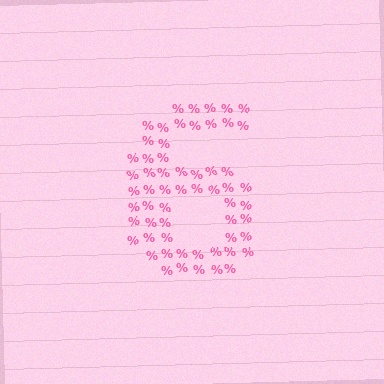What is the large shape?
The large shape is the digit 6.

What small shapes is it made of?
It is made of small percent signs.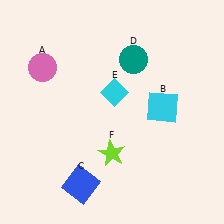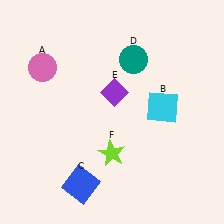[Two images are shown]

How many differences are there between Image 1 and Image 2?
There is 1 difference between the two images.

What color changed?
The diamond (E) changed from cyan in Image 1 to purple in Image 2.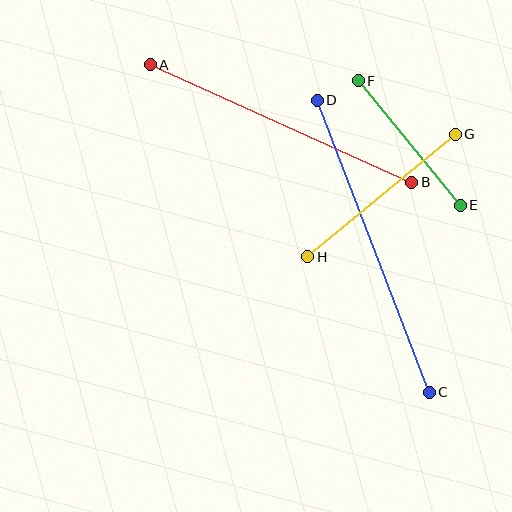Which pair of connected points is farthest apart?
Points C and D are farthest apart.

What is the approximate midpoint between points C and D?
The midpoint is at approximately (373, 246) pixels.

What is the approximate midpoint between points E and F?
The midpoint is at approximately (409, 143) pixels.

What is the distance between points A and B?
The distance is approximately 287 pixels.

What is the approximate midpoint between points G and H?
The midpoint is at approximately (381, 195) pixels.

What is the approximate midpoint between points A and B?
The midpoint is at approximately (281, 124) pixels.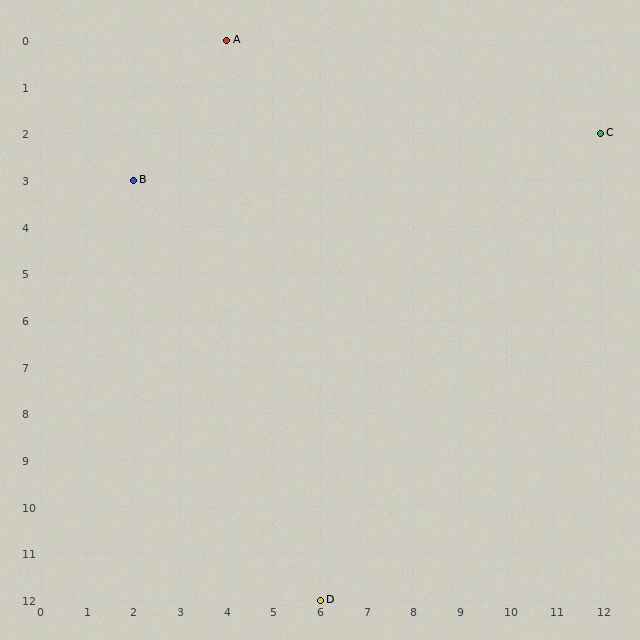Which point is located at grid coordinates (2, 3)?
Point B is at (2, 3).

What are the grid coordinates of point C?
Point C is at grid coordinates (12, 2).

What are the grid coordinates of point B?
Point B is at grid coordinates (2, 3).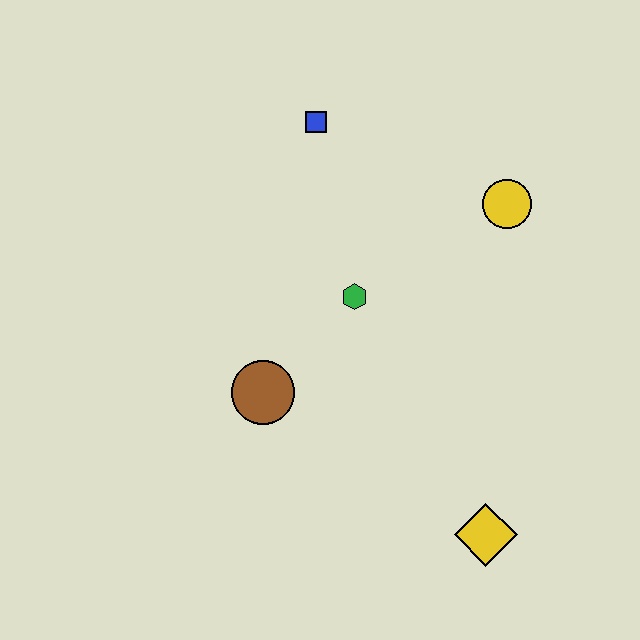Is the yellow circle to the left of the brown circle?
No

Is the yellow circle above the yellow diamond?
Yes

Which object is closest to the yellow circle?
The green hexagon is closest to the yellow circle.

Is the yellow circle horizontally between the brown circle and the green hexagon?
No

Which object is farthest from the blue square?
The yellow diamond is farthest from the blue square.